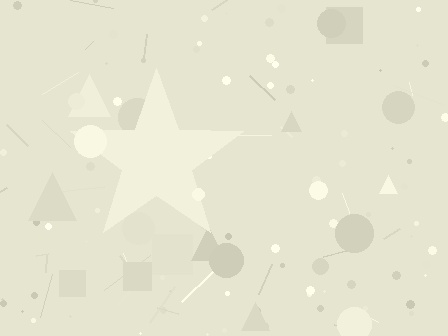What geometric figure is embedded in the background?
A star is embedded in the background.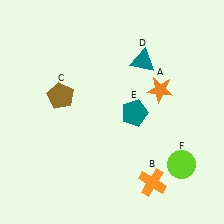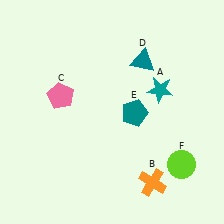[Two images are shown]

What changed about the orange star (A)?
In Image 1, A is orange. In Image 2, it changed to teal.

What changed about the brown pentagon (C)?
In Image 1, C is brown. In Image 2, it changed to pink.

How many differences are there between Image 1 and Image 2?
There are 2 differences between the two images.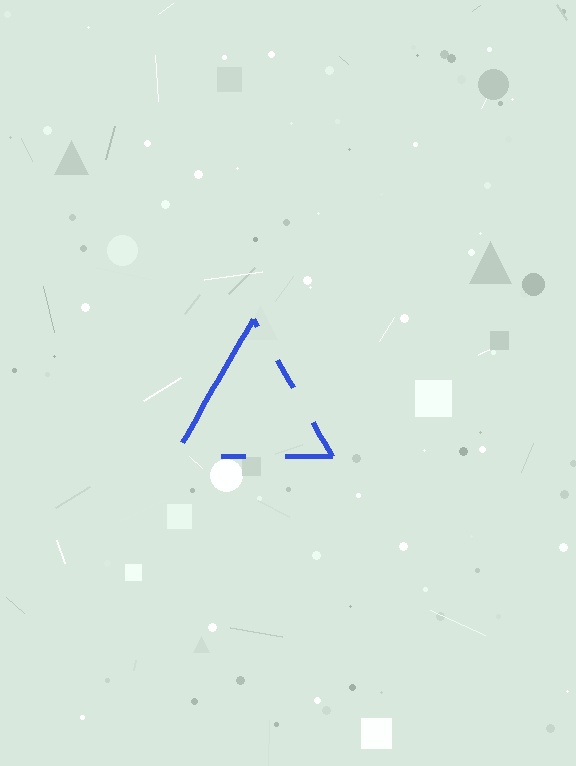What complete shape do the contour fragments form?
The contour fragments form a triangle.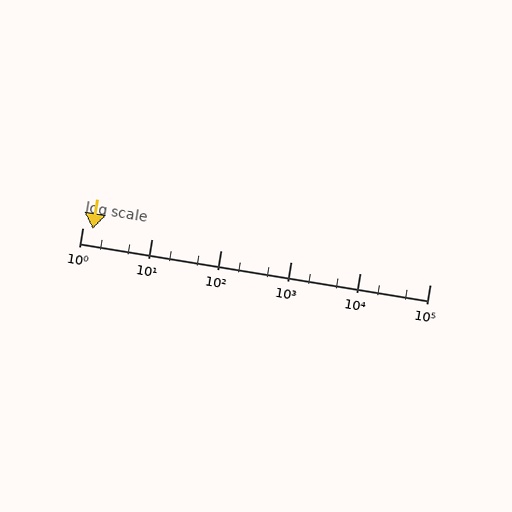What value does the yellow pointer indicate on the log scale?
The pointer indicates approximately 1.4.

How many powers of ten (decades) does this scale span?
The scale spans 5 decades, from 1 to 100000.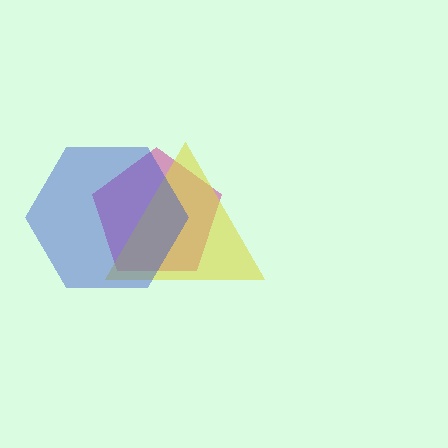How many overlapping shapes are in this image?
There are 3 overlapping shapes in the image.